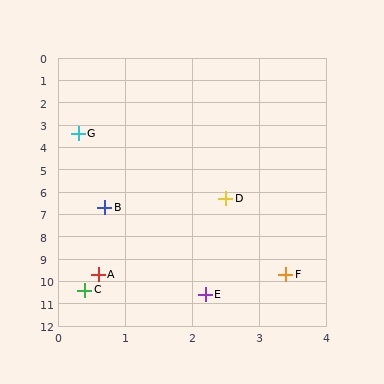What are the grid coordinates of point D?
Point D is at approximately (2.5, 6.3).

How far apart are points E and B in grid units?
Points E and B are about 4.2 grid units apart.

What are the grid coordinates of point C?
Point C is at approximately (0.4, 10.4).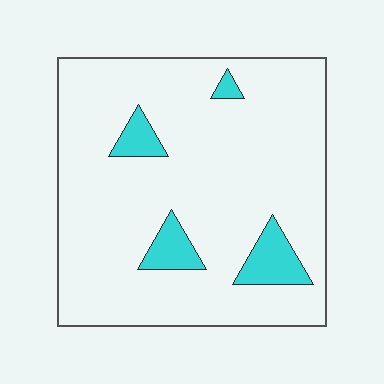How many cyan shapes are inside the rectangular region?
4.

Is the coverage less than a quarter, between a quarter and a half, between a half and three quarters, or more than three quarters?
Less than a quarter.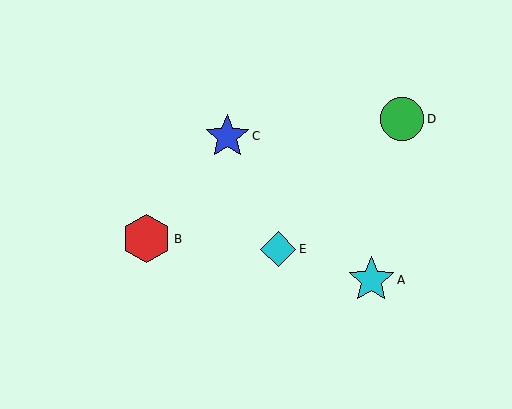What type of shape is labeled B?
Shape B is a red hexagon.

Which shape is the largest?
The red hexagon (labeled B) is the largest.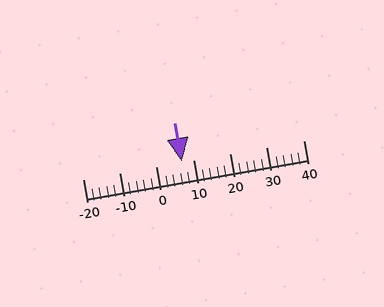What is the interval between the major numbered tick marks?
The major tick marks are spaced 10 units apart.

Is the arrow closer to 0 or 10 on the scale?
The arrow is closer to 10.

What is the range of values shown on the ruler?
The ruler shows values from -20 to 40.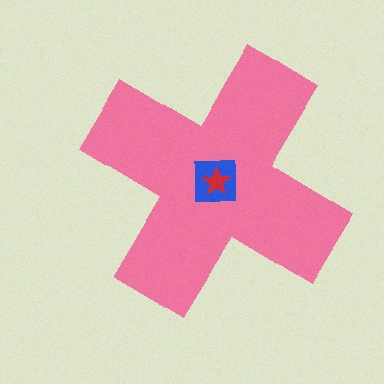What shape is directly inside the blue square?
The red star.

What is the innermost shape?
The red star.